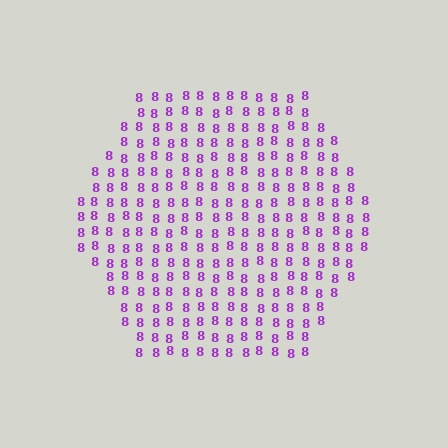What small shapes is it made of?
It is made of small digit 8's.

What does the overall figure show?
The overall figure shows a hexagon.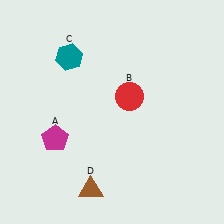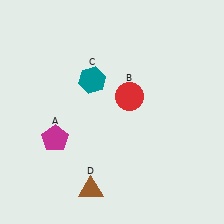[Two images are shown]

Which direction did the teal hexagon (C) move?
The teal hexagon (C) moved right.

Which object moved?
The teal hexagon (C) moved right.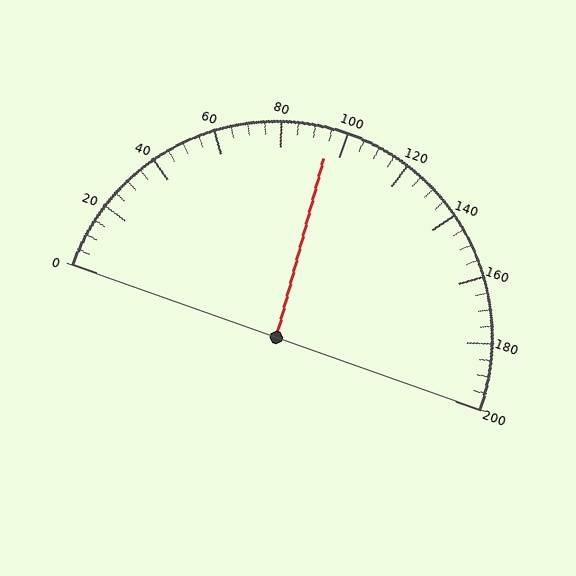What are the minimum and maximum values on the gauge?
The gauge ranges from 0 to 200.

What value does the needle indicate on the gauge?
The needle indicates approximately 95.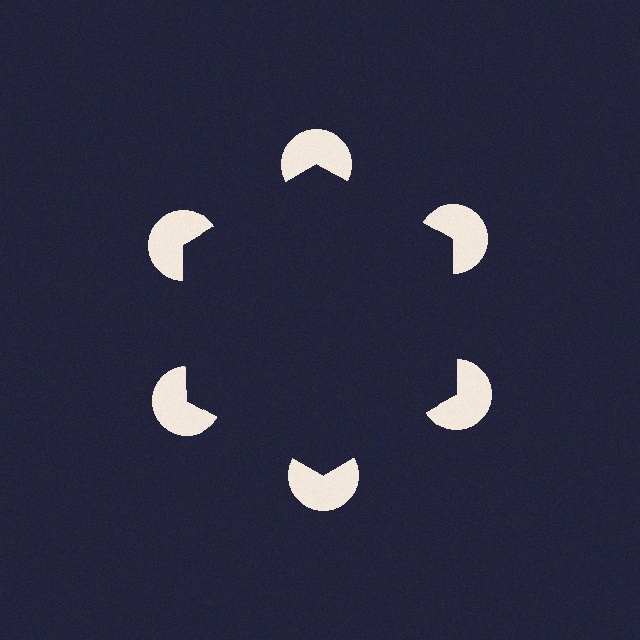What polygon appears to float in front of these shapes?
An illusory hexagon — its edges are inferred from the aligned wedge cuts in the pac-man discs, not physically drawn.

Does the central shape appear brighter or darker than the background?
It typically appears slightly darker than the background, even though no actual brightness change is drawn.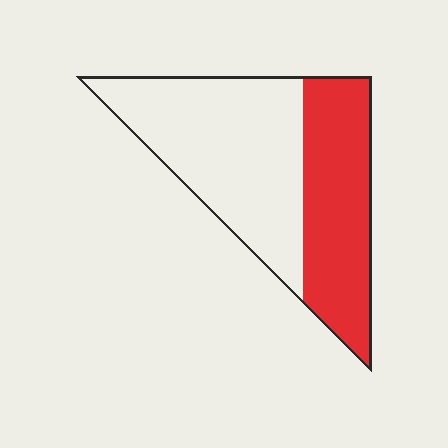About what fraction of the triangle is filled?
About two fifths (2/5).